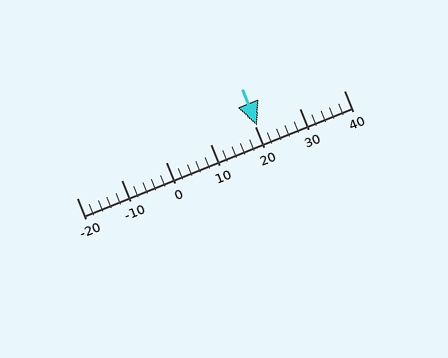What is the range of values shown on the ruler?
The ruler shows values from -20 to 40.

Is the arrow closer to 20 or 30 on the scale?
The arrow is closer to 20.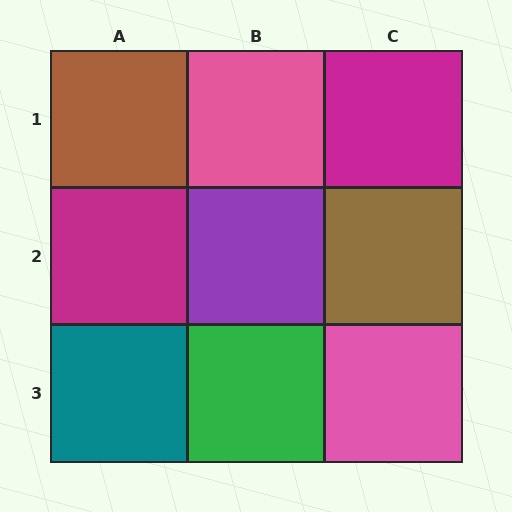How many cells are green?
1 cell is green.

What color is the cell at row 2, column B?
Purple.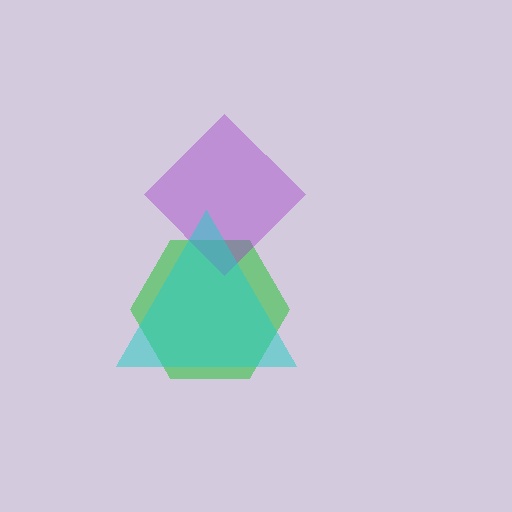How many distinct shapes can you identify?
There are 3 distinct shapes: a green hexagon, a purple diamond, a cyan triangle.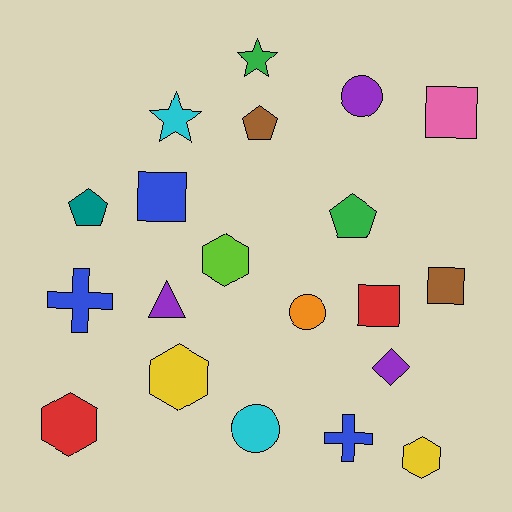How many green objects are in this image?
There are 2 green objects.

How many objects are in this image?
There are 20 objects.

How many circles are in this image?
There are 3 circles.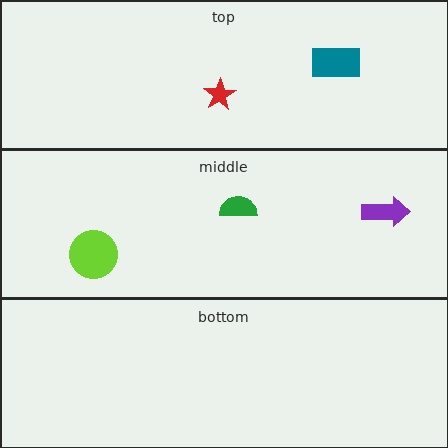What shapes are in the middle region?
The purple arrow, the green semicircle, the lime circle.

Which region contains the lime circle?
The middle region.